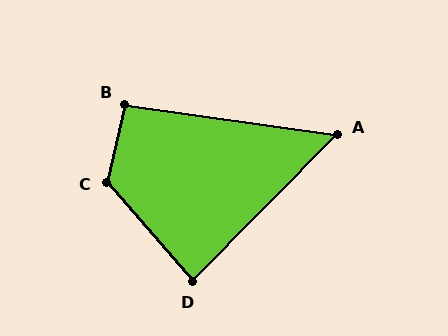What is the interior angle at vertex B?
Approximately 95 degrees (approximately right).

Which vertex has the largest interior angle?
C, at approximately 127 degrees.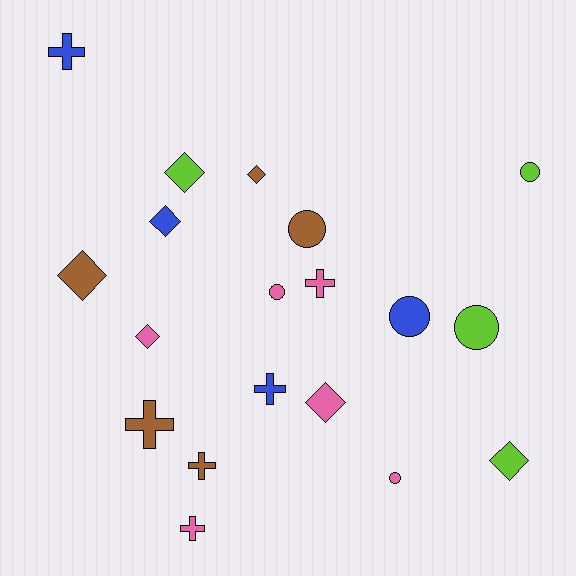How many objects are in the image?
There are 19 objects.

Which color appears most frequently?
Pink, with 6 objects.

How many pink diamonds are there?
There are 2 pink diamonds.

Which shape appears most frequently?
Diamond, with 7 objects.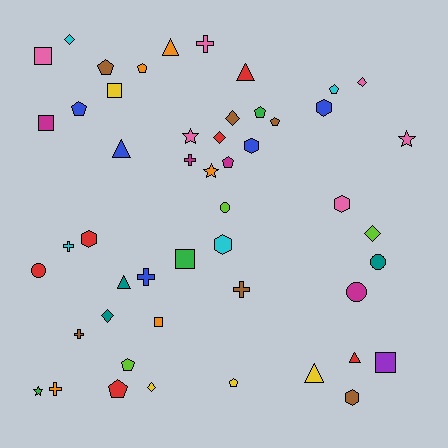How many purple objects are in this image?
There is 1 purple object.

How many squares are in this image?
There are 6 squares.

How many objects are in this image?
There are 50 objects.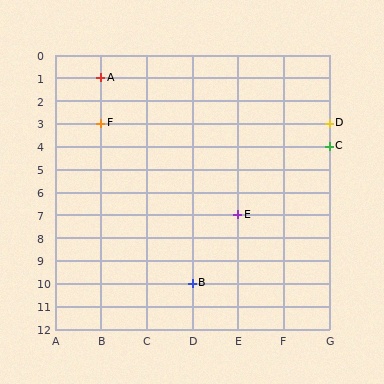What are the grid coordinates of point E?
Point E is at grid coordinates (E, 7).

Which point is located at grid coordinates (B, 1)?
Point A is at (B, 1).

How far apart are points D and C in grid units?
Points D and C are 1 row apart.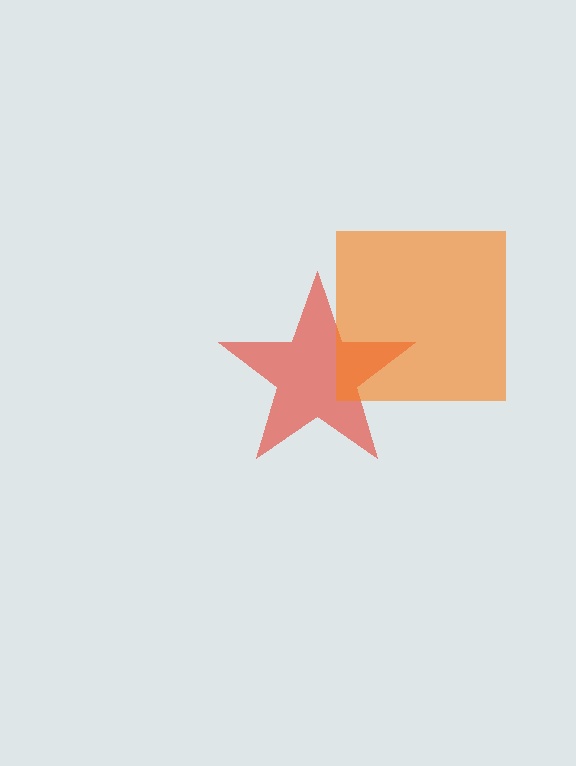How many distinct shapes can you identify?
There are 2 distinct shapes: a red star, an orange square.